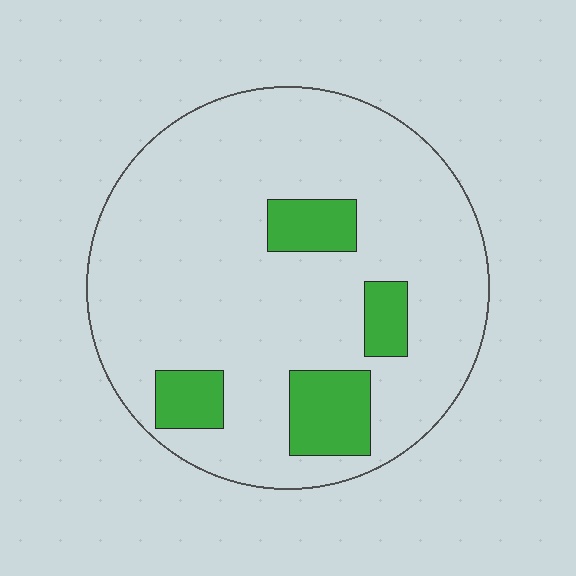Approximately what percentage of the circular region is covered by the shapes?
Approximately 15%.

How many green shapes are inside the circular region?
4.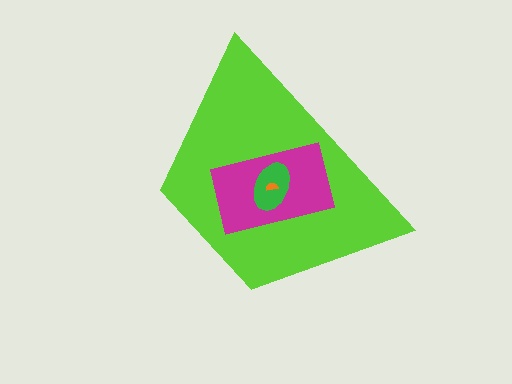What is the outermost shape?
The lime trapezoid.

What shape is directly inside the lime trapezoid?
The magenta rectangle.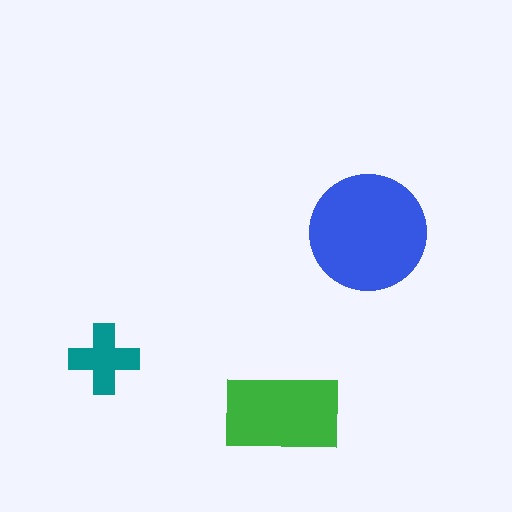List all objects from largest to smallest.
The blue circle, the green rectangle, the teal cross.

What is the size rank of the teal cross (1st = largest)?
3rd.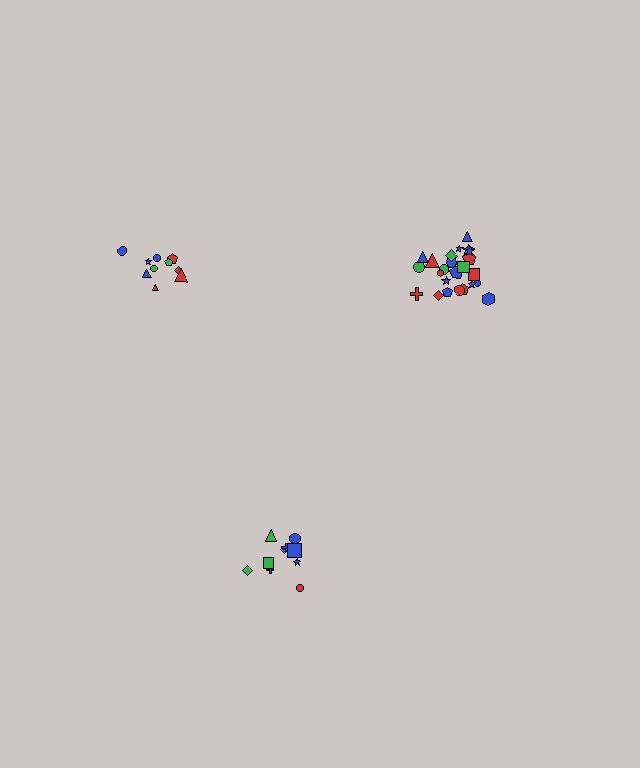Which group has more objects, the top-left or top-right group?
The top-right group.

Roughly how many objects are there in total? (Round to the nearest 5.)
Roughly 45 objects in total.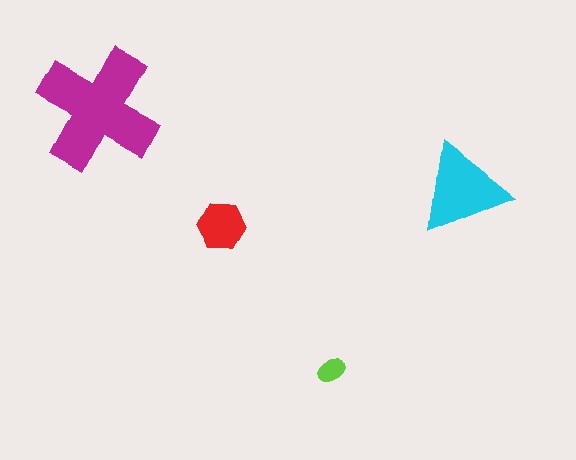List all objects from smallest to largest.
The lime ellipse, the red hexagon, the cyan triangle, the magenta cross.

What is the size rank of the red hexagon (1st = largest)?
3rd.